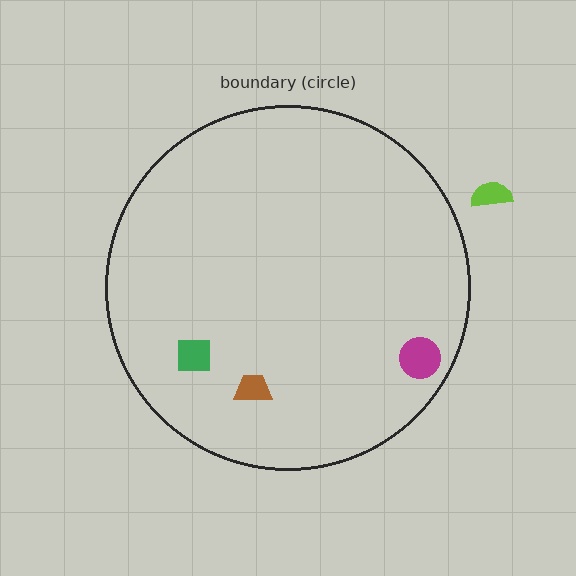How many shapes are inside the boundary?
3 inside, 1 outside.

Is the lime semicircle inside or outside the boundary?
Outside.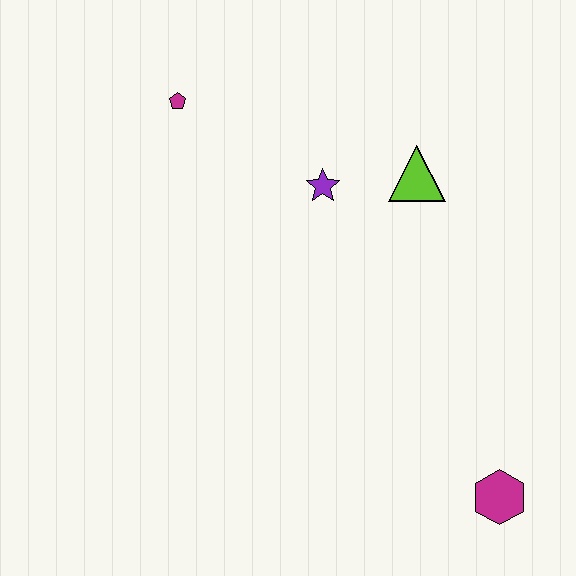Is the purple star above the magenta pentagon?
No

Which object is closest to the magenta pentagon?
The purple star is closest to the magenta pentagon.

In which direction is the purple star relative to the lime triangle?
The purple star is to the left of the lime triangle.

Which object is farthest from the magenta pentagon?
The magenta hexagon is farthest from the magenta pentagon.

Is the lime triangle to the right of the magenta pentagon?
Yes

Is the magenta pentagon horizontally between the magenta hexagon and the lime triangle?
No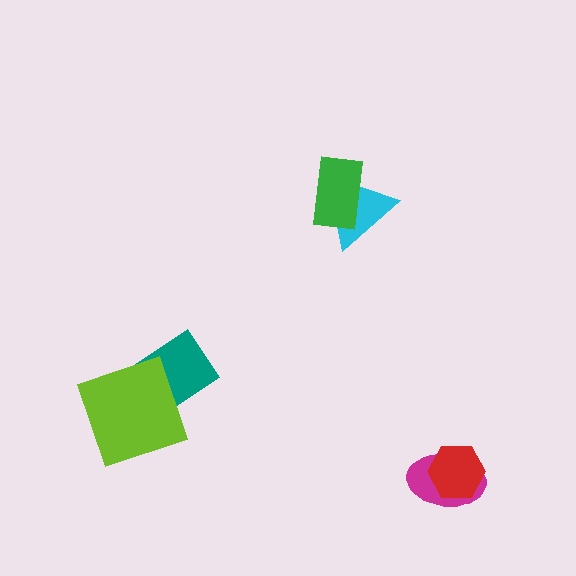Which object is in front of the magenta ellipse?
The red hexagon is in front of the magenta ellipse.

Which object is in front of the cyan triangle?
The green rectangle is in front of the cyan triangle.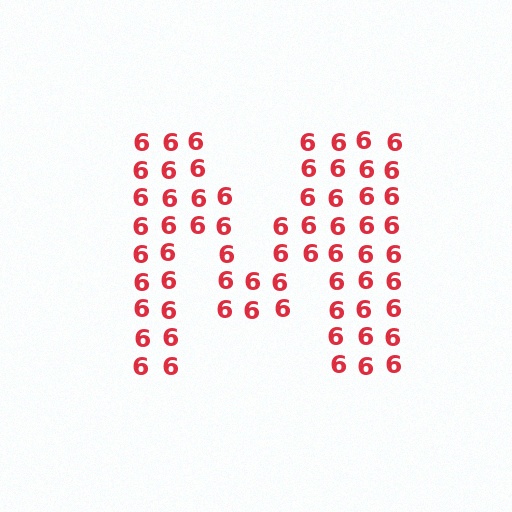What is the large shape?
The large shape is the letter M.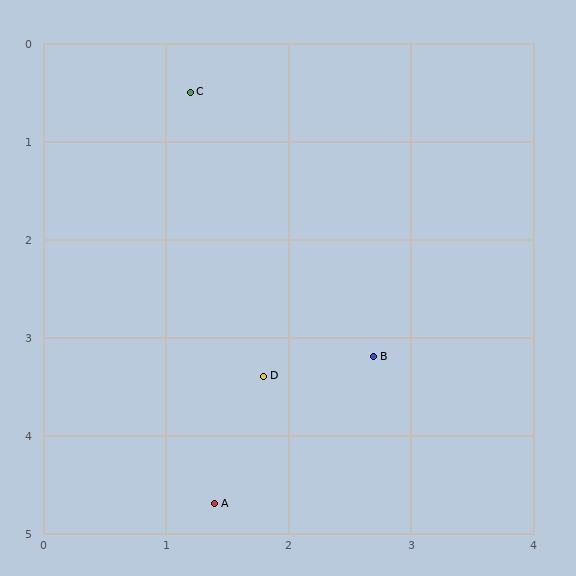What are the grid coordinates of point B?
Point B is at approximately (2.7, 3.2).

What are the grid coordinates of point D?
Point D is at approximately (1.8, 3.4).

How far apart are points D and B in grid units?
Points D and B are about 0.9 grid units apart.